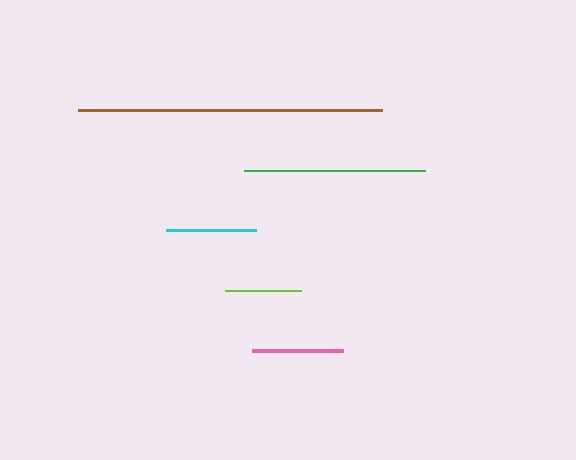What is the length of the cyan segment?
The cyan segment is approximately 90 pixels long.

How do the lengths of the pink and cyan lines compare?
The pink and cyan lines are approximately the same length.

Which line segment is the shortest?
The lime line is the shortest at approximately 76 pixels.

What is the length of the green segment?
The green segment is approximately 182 pixels long.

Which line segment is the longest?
The brown line is the longest at approximately 304 pixels.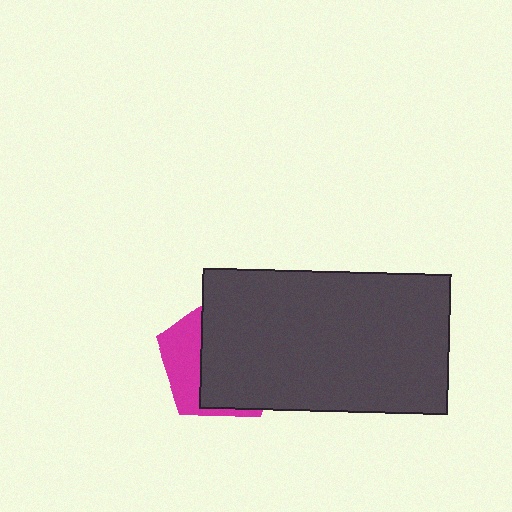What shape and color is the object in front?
The object in front is a dark gray rectangle.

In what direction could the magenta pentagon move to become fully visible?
The magenta pentagon could move left. That would shift it out from behind the dark gray rectangle entirely.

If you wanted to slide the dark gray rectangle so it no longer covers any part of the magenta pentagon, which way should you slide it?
Slide it right — that is the most direct way to separate the two shapes.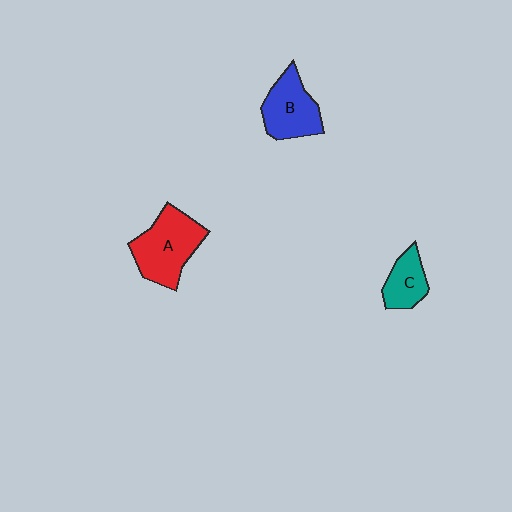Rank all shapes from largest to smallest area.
From largest to smallest: A (red), B (blue), C (teal).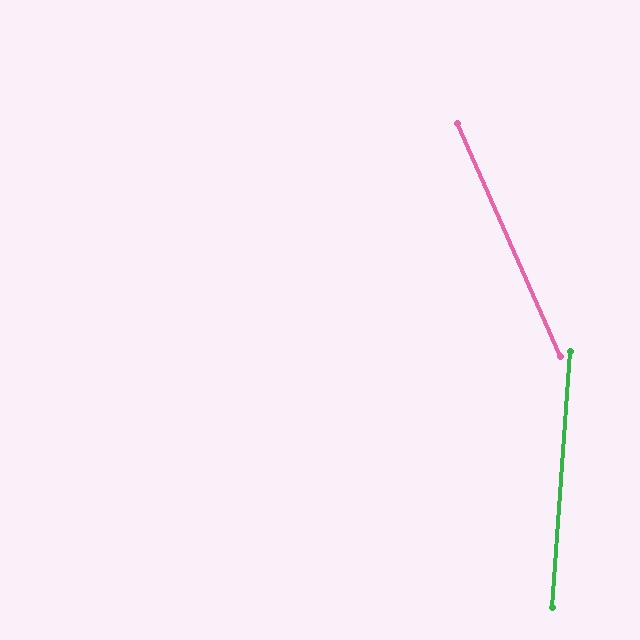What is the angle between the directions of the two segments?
Approximately 28 degrees.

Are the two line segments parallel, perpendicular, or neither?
Neither parallel nor perpendicular — they differ by about 28°.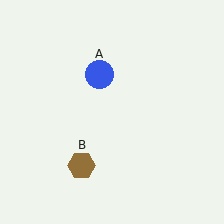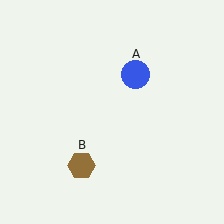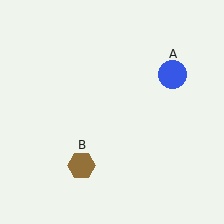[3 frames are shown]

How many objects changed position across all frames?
1 object changed position: blue circle (object A).